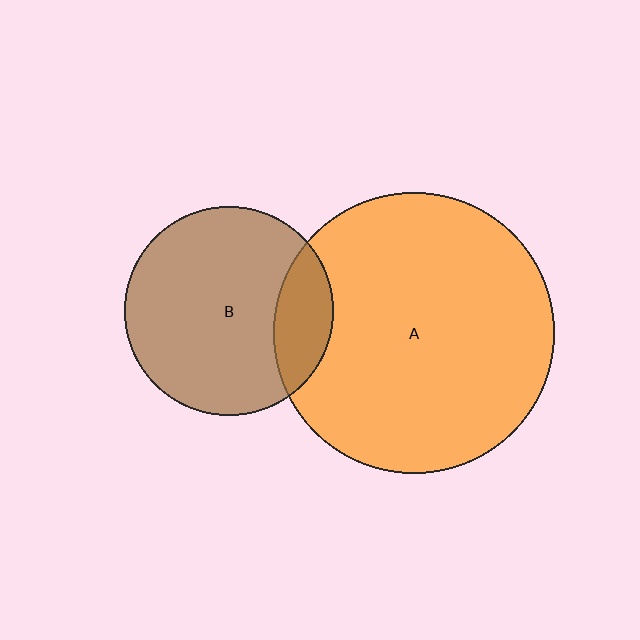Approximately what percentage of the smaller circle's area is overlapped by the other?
Approximately 20%.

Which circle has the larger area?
Circle A (orange).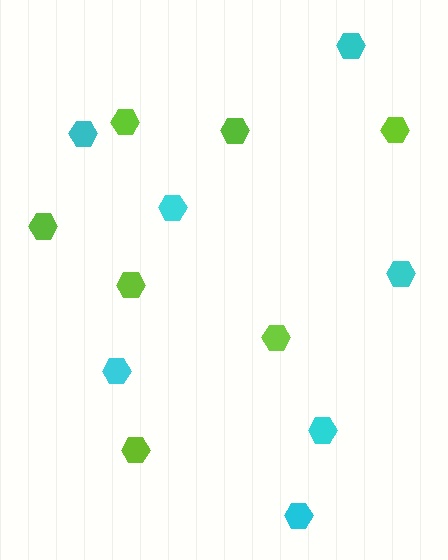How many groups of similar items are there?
There are 2 groups: one group of cyan hexagons (7) and one group of lime hexagons (7).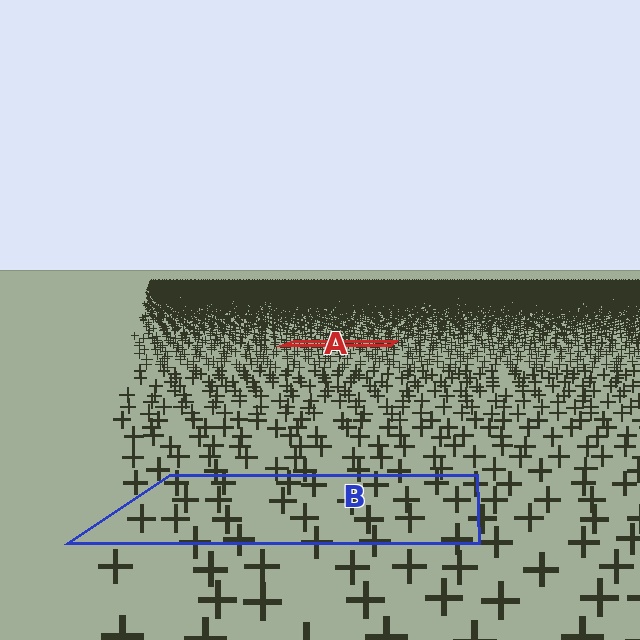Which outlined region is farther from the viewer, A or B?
Region A is farther from the viewer — the texture elements inside it appear smaller and more densely packed.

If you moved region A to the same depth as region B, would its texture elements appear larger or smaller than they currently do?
They would appear larger. At a closer depth, the same texture elements are projected at a bigger on-screen size.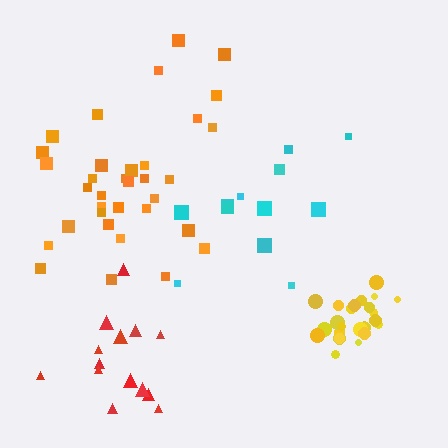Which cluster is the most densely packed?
Yellow.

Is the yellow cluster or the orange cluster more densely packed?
Yellow.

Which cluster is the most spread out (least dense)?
Cyan.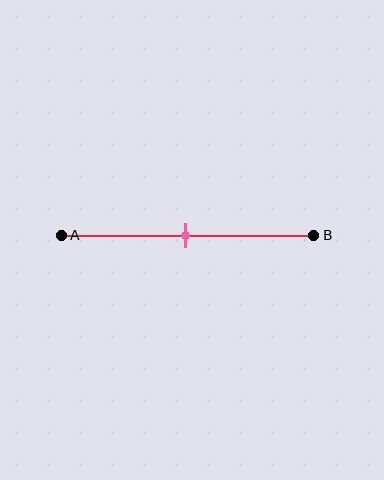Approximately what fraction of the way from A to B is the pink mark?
The pink mark is approximately 50% of the way from A to B.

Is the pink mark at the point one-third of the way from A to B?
No, the mark is at about 50% from A, not at the 33% one-third point.